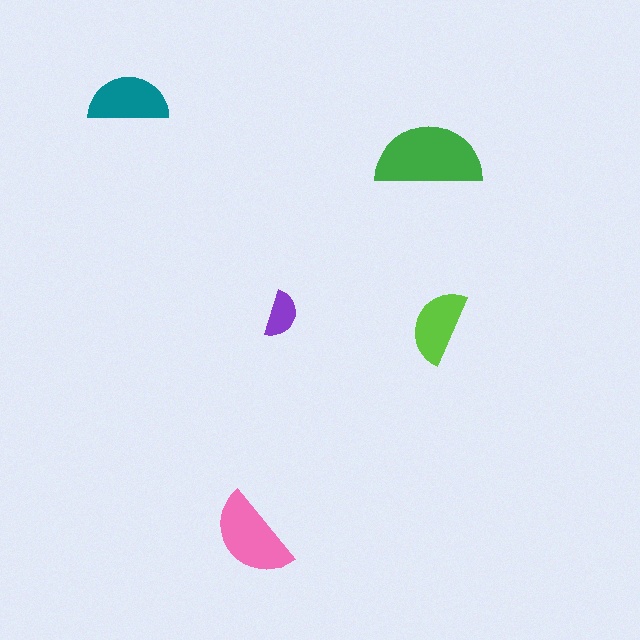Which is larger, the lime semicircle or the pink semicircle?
The pink one.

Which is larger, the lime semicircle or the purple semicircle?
The lime one.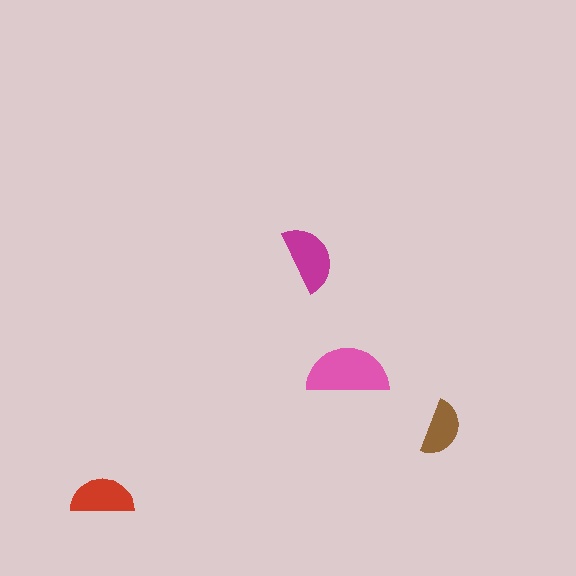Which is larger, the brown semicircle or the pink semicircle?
The pink one.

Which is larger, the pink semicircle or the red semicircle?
The pink one.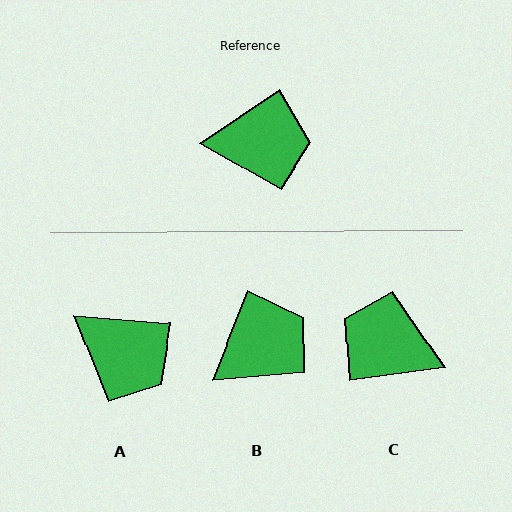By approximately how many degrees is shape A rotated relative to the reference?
Approximately 39 degrees clockwise.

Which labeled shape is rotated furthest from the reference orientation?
C, about 153 degrees away.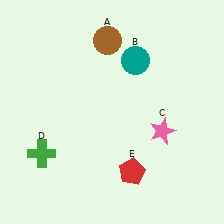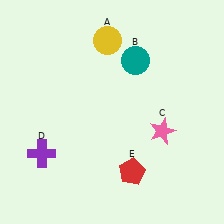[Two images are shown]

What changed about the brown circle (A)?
In Image 1, A is brown. In Image 2, it changed to yellow.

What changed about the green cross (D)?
In Image 1, D is green. In Image 2, it changed to purple.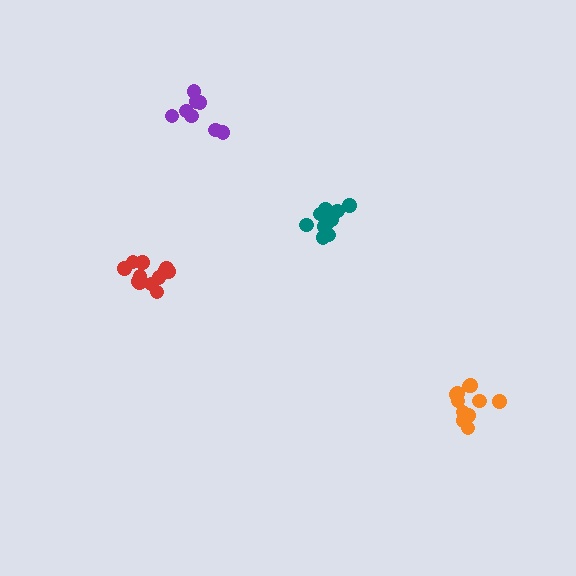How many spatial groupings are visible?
There are 4 spatial groupings.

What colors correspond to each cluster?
The clusters are colored: red, teal, orange, purple.